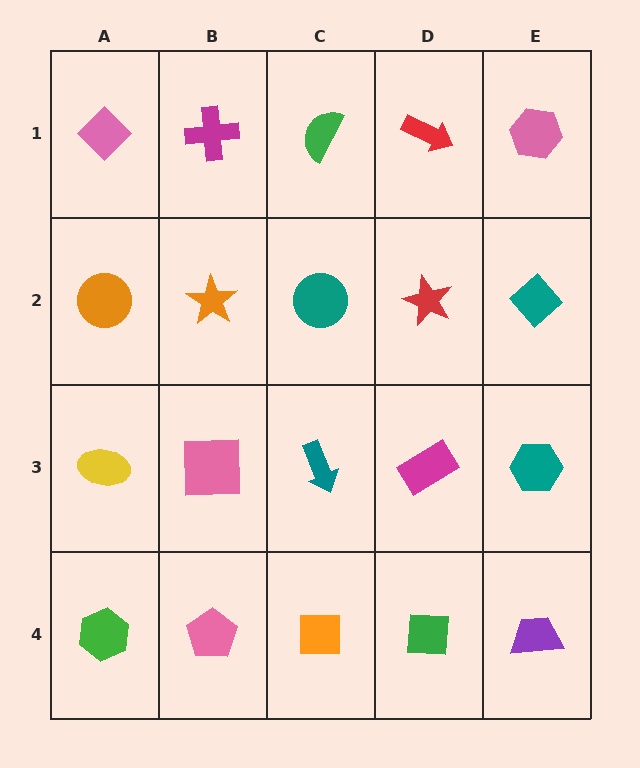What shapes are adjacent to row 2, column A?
A pink diamond (row 1, column A), a yellow ellipse (row 3, column A), an orange star (row 2, column B).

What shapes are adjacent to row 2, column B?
A magenta cross (row 1, column B), a pink square (row 3, column B), an orange circle (row 2, column A), a teal circle (row 2, column C).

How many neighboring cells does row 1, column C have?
3.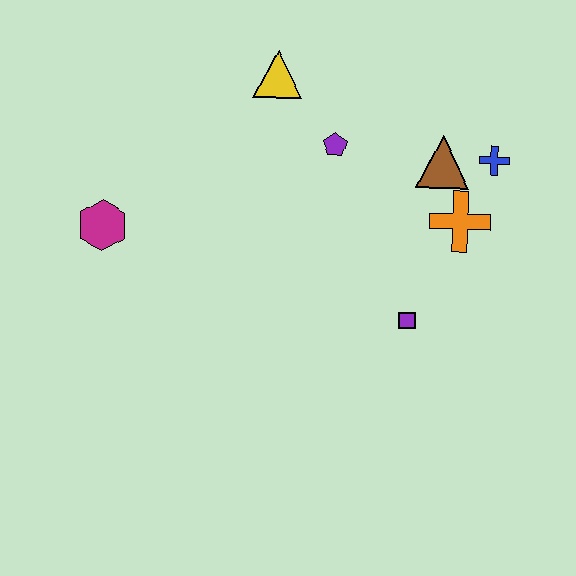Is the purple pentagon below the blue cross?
No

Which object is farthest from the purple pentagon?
The magenta hexagon is farthest from the purple pentagon.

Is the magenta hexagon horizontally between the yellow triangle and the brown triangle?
No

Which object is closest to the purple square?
The orange cross is closest to the purple square.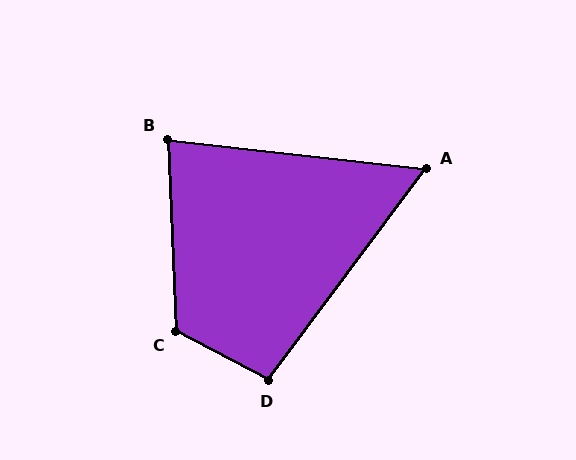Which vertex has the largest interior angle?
C, at approximately 120 degrees.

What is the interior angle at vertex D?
Approximately 99 degrees (obtuse).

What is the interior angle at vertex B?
Approximately 81 degrees (acute).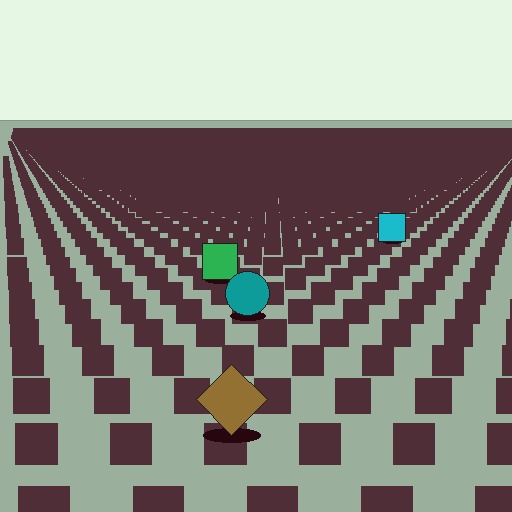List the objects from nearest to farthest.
From nearest to farthest: the brown diamond, the teal circle, the green square, the cyan square.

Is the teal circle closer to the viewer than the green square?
Yes. The teal circle is closer — you can tell from the texture gradient: the ground texture is coarser near it.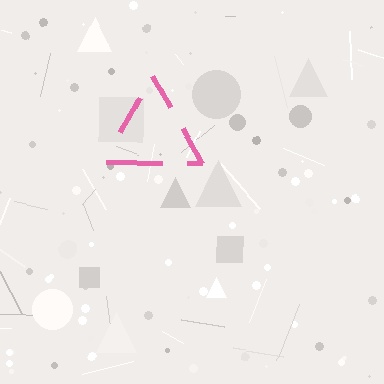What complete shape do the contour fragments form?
The contour fragments form a triangle.